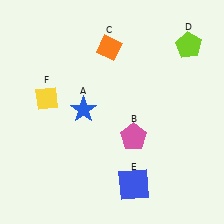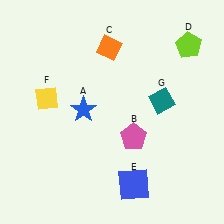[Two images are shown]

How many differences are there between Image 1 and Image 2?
There is 1 difference between the two images.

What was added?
A teal diamond (G) was added in Image 2.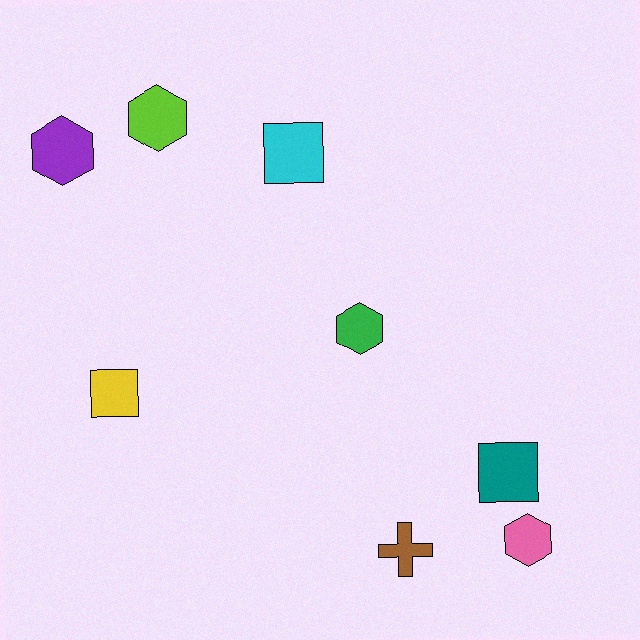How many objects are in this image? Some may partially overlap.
There are 8 objects.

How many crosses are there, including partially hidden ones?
There is 1 cross.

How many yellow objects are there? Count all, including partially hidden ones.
There is 1 yellow object.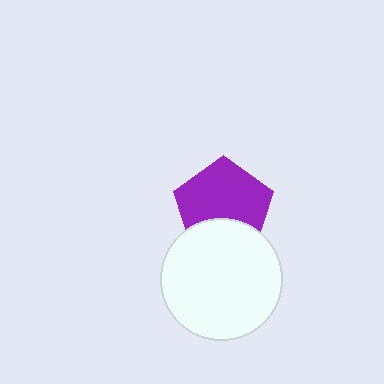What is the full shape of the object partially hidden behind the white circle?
The partially hidden object is a purple pentagon.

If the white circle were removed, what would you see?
You would see the complete purple pentagon.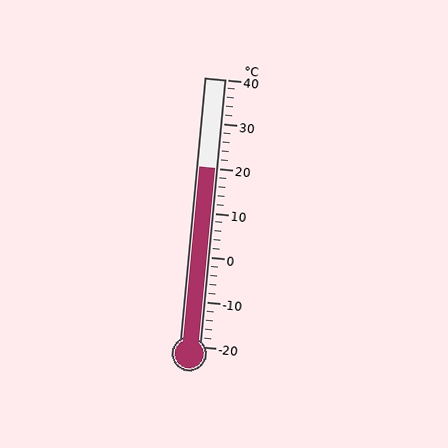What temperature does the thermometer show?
The thermometer shows approximately 20°C.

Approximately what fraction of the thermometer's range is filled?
The thermometer is filled to approximately 65% of its range.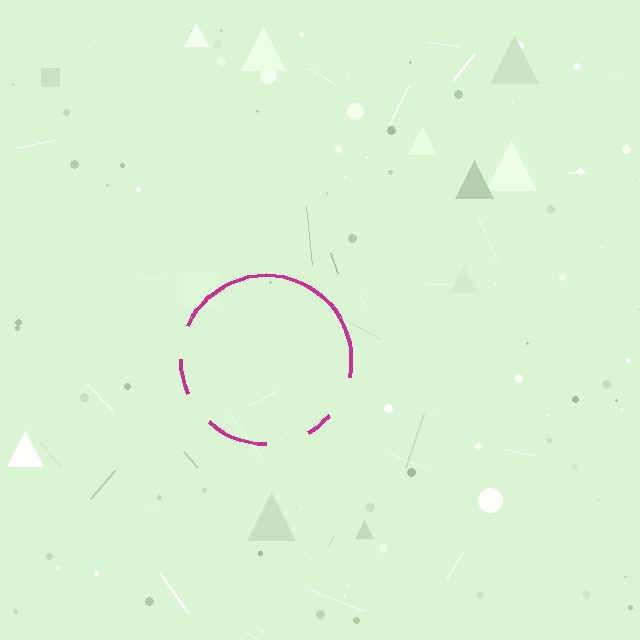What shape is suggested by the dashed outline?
The dashed outline suggests a circle.